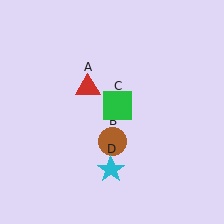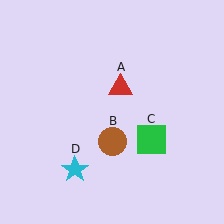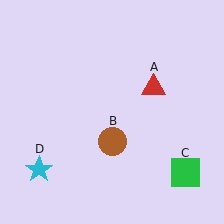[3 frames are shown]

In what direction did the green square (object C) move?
The green square (object C) moved down and to the right.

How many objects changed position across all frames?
3 objects changed position: red triangle (object A), green square (object C), cyan star (object D).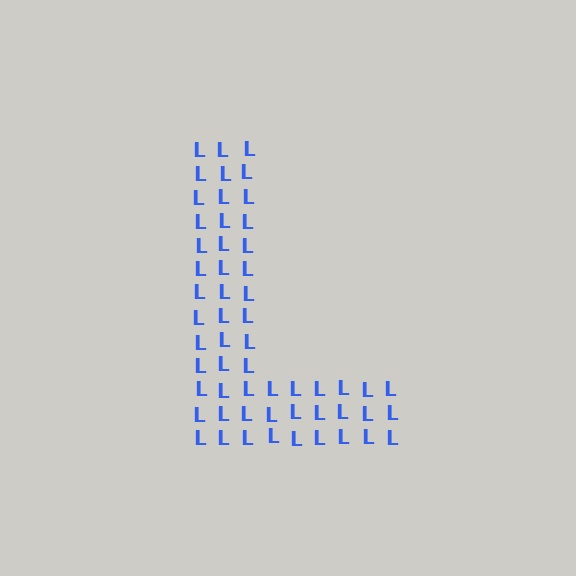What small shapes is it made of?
It is made of small letter L's.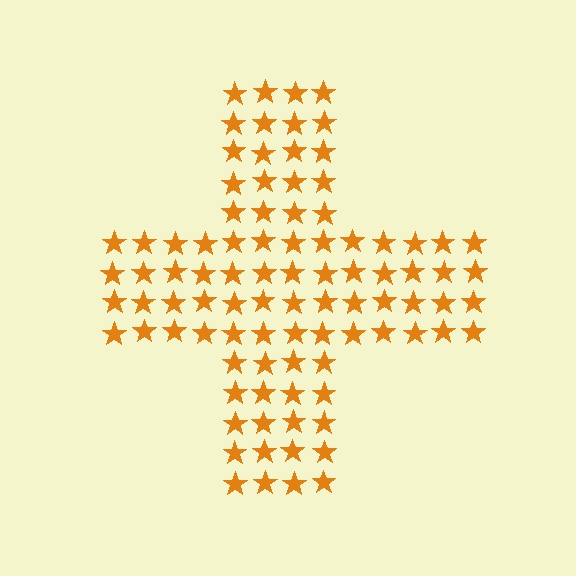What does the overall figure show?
The overall figure shows a cross.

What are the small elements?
The small elements are stars.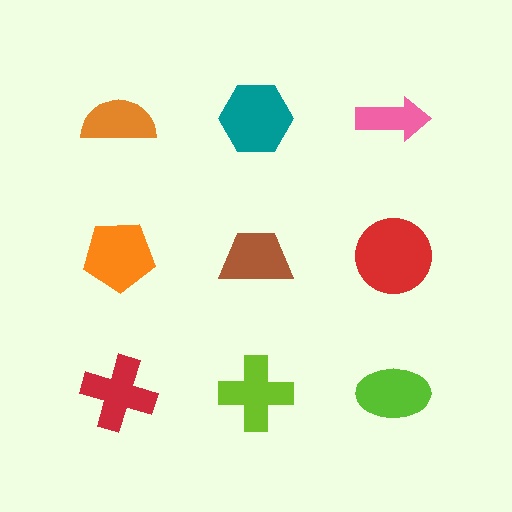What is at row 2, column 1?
An orange pentagon.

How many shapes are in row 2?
3 shapes.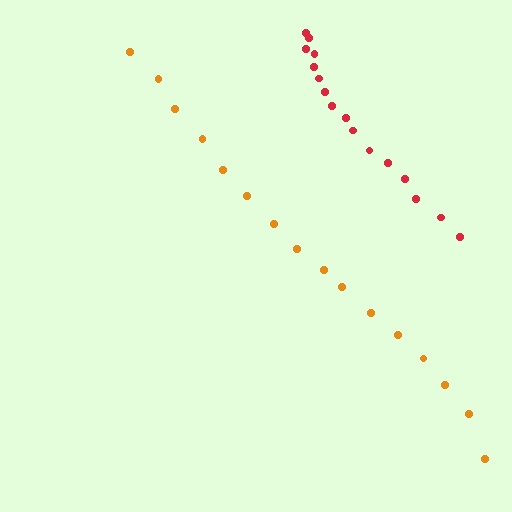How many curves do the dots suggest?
There are 2 distinct paths.